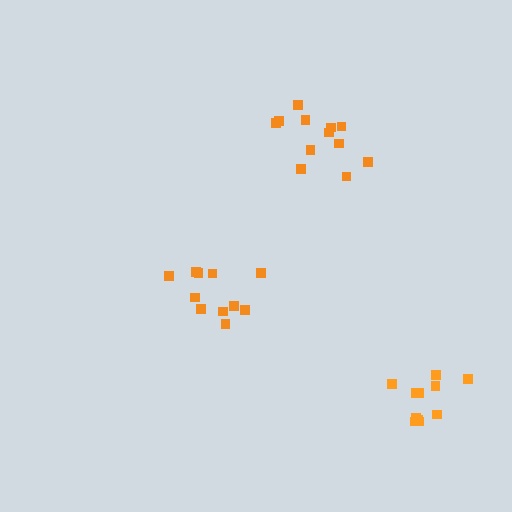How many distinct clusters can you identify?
There are 3 distinct clusters.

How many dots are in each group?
Group 1: 12 dots, Group 2: 11 dots, Group 3: 11 dots (34 total).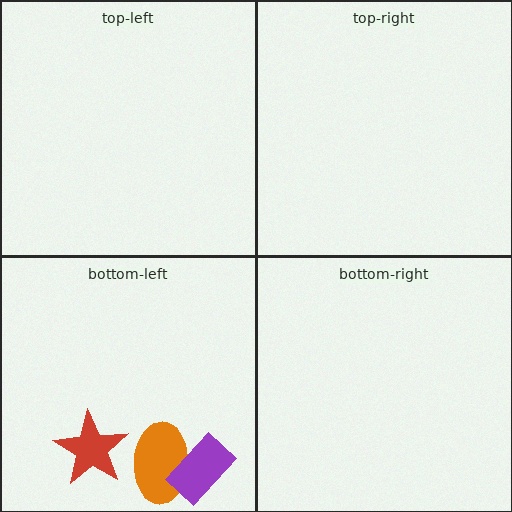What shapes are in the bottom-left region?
The orange ellipse, the purple rectangle, the red star.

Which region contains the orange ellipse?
The bottom-left region.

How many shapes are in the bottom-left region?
3.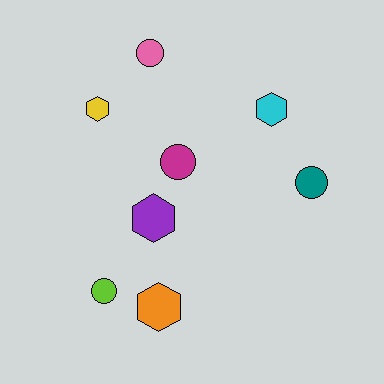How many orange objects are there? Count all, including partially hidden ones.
There is 1 orange object.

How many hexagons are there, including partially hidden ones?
There are 4 hexagons.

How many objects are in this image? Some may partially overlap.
There are 8 objects.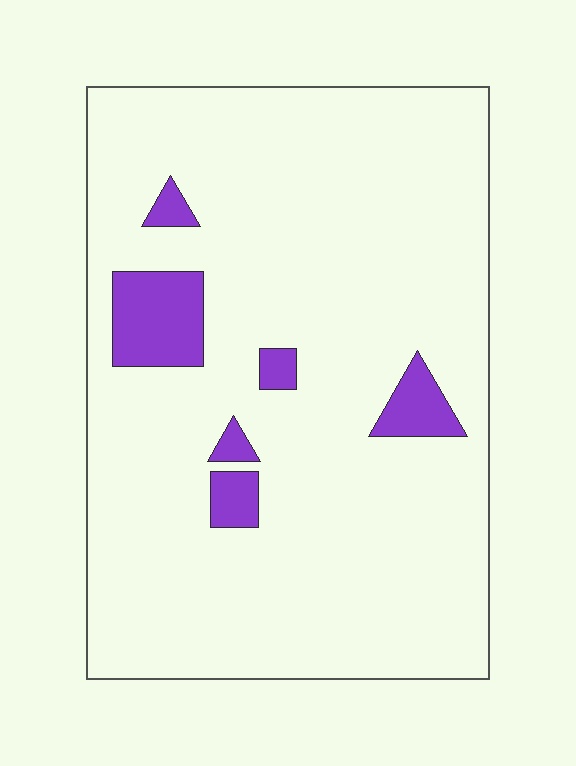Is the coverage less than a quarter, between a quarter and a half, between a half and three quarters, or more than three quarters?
Less than a quarter.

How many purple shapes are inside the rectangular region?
6.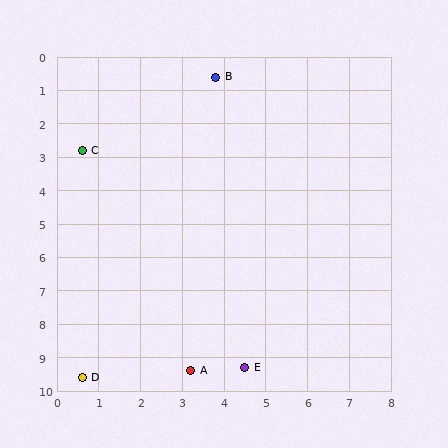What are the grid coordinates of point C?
Point C is at approximately (0.6, 2.8).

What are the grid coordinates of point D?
Point D is at approximately (0.6, 9.6).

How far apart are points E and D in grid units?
Points E and D are about 3.9 grid units apart.